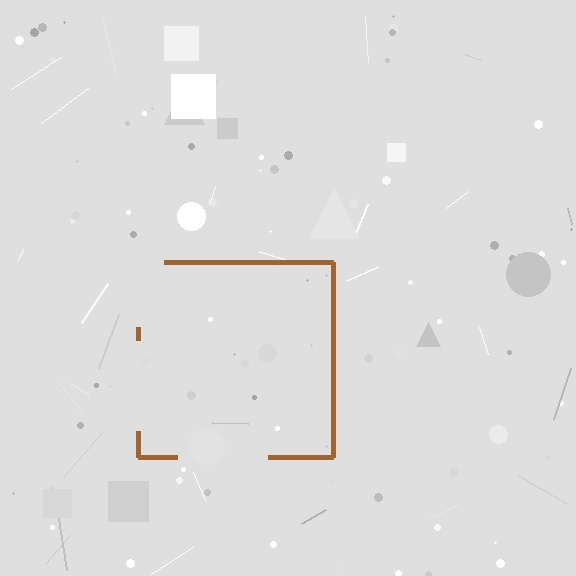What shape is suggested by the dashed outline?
The dashed outline suggests a square.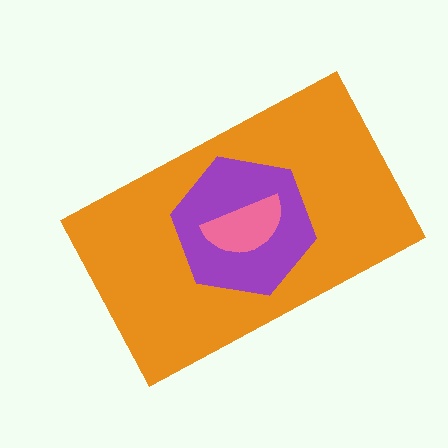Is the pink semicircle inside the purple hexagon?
Yes.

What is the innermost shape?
The pink semicircle.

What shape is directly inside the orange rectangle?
The purple hexagon.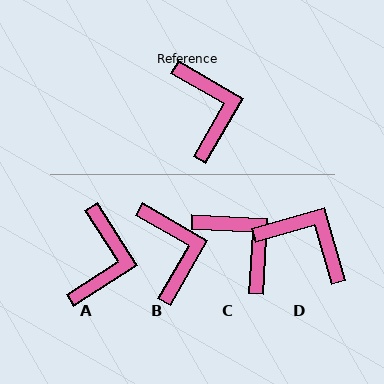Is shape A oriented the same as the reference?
No, it is off by about 28 degrees.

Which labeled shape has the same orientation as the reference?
B.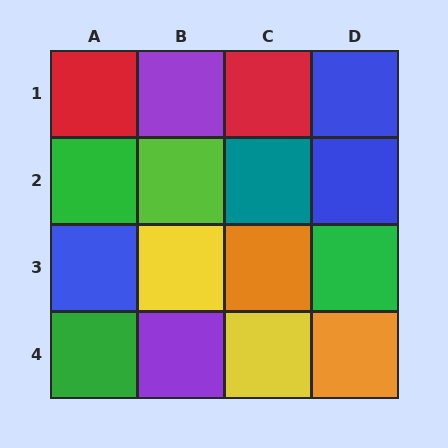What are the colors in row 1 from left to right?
Red, purple, red, blue.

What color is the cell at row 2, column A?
Green.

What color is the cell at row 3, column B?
Yellow.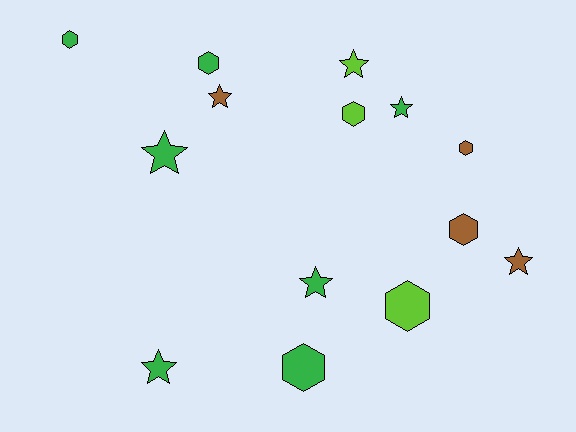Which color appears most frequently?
Green, with 7 objects.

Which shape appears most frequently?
Star, with 7 objects.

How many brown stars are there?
There are 2 brown stars.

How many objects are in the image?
There are 14 objects.